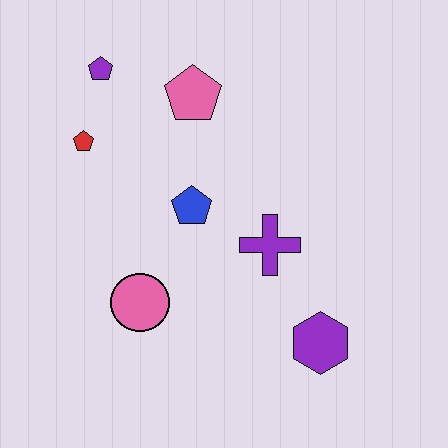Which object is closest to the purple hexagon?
The purple cross is closest to the purple hexagon.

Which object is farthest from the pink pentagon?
The purple hexagon is farthest from the pink pentagon.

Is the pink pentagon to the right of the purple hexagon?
No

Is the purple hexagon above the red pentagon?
No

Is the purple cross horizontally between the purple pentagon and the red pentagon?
No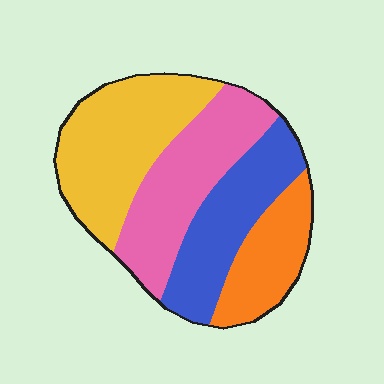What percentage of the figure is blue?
Blue takes up about one quarter (1/4) of the figure.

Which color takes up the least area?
Orange, at roughly 15%.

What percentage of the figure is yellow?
Yellow covers around 30% of the figure.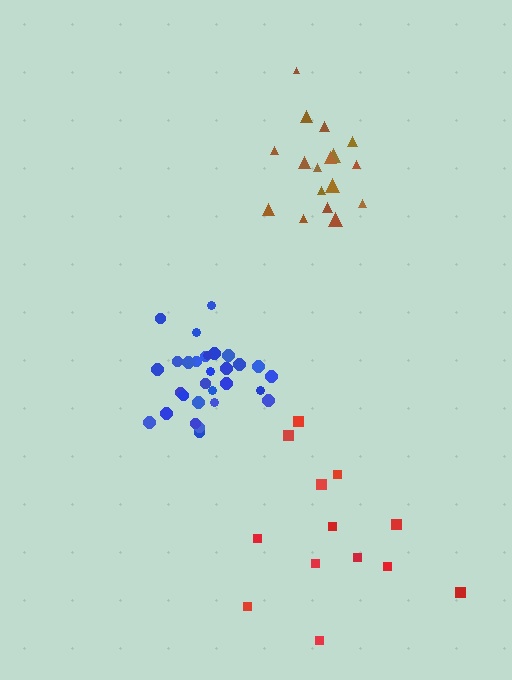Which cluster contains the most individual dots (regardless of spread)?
Blue (31).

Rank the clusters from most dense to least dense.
blue, brown, red.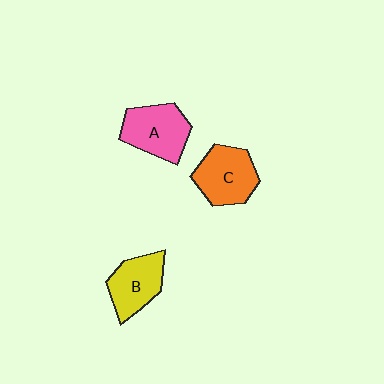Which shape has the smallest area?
Shape B (yellow).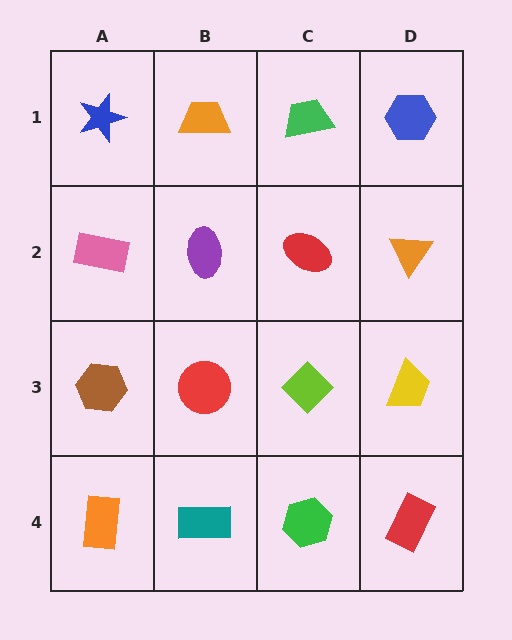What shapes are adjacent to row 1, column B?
A purple ellipse (row 2, column B), a blue star (row 1, column A), a green trapezoid (row 1, column C).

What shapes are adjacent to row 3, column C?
A red ellipse (row 2, column C), a green hexagon (row 4, column C), a red circle (row 3, column B), a yellow trapezoid (row 3, column D).